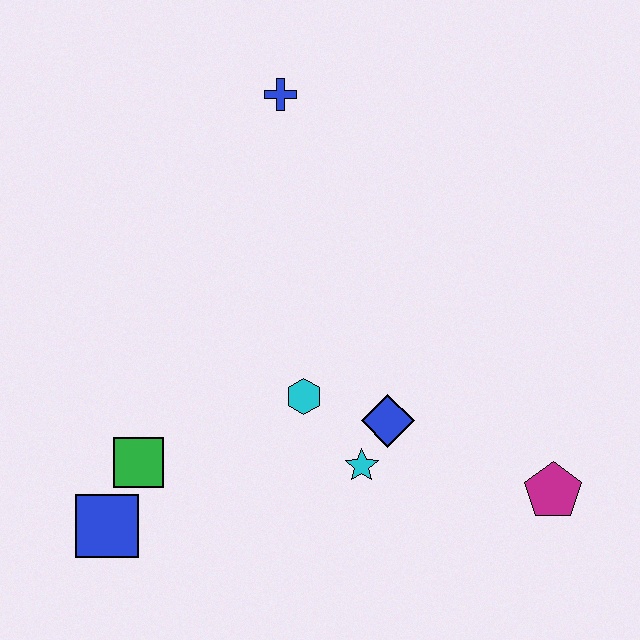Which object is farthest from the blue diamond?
The blue cross is farthest from the blue diamond.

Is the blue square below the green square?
Yes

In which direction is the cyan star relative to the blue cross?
The cyan star is below the blue cross.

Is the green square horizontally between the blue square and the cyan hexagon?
Yes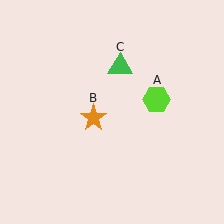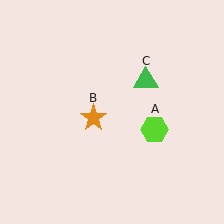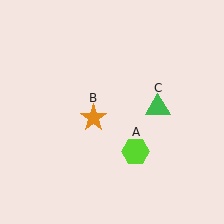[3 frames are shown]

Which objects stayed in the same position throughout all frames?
Orange star (object B) remained stationary.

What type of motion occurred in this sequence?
The lime hexagon (object A), green triangle (object C) rotated clockwise around the center of the scene.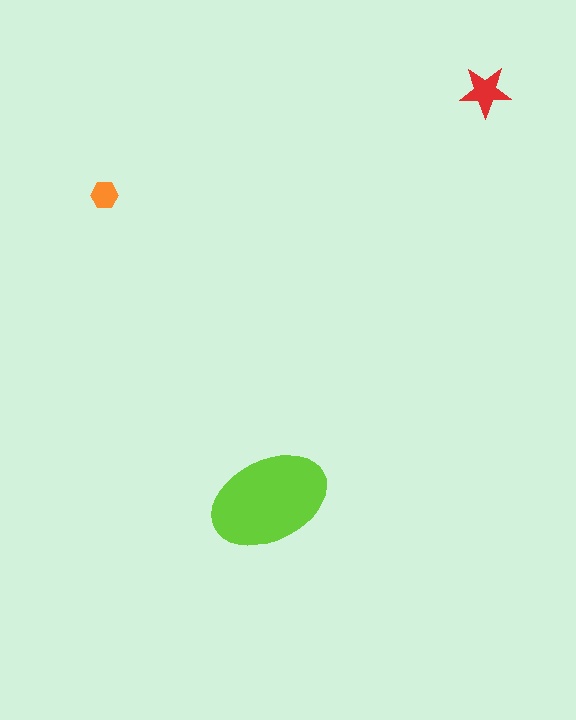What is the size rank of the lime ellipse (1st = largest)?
1st.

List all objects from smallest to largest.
The orange hexagon, the red star, the lime ellipse.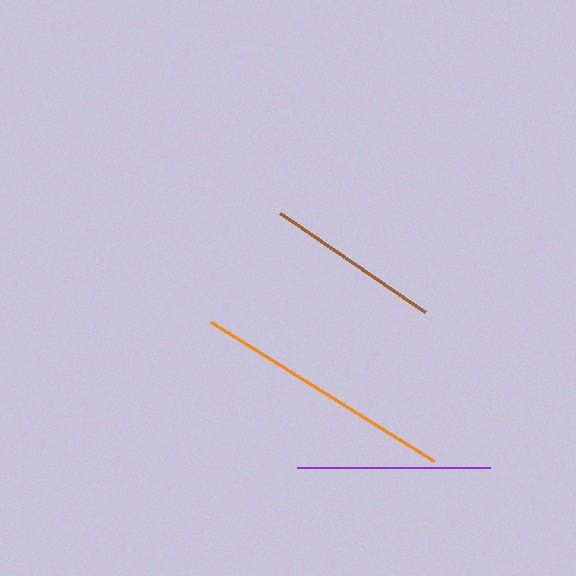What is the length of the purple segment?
The purple segment is approximately 192 pixels long.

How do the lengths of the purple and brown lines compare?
The purple and brown lines are approximately the same length.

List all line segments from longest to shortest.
From longest to shortest: orange, purple, brown.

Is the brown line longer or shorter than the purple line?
The purple line is longer than the brown line.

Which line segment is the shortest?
The brown line is the shortest at approximately 175 pixels.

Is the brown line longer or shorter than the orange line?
The orange line is longer than the brown line.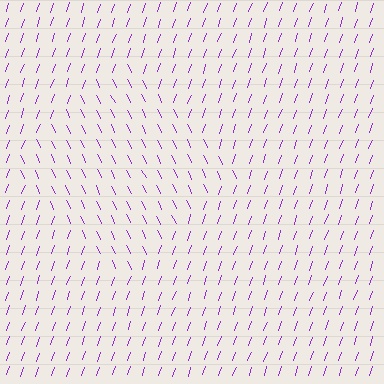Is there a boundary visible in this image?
Yes, there is a texture boundary formed by a change in line orientation.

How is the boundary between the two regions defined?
The boundary is defined purely by a change in line orientation (approximately 45 degrees difference). All lines are the same color and thickness.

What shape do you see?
I see a diamond.